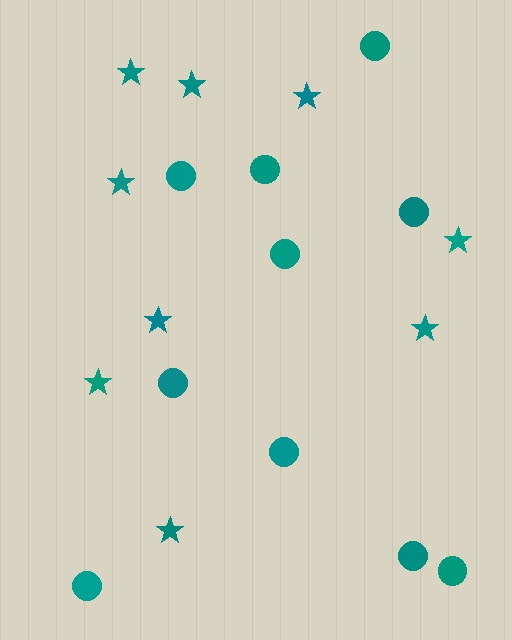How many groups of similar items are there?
There are 2 groups: one group of stars (9) and one group of circles (10).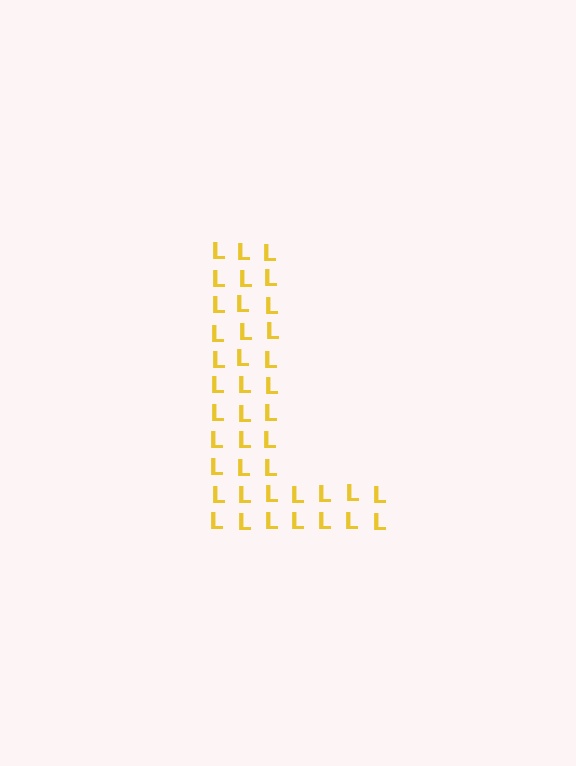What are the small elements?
The small elements are letter L's.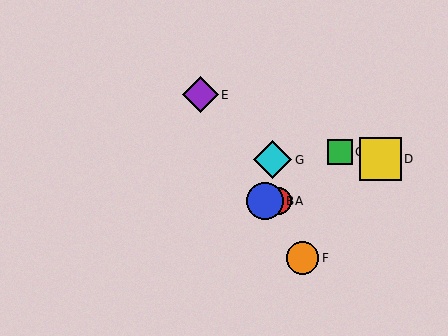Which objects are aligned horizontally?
Objects A, B are aligned horizontally.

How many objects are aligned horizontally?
2 objects (A, B) are aligned horizontally.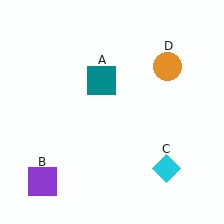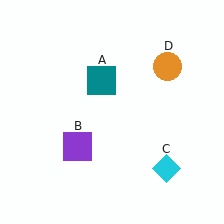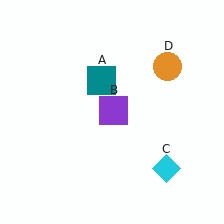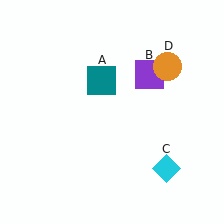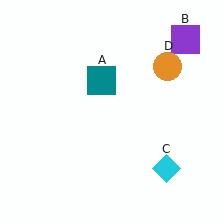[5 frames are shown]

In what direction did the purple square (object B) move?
The purple square (object B) moved up and to the right.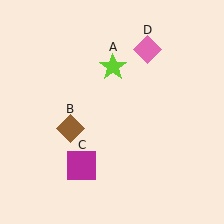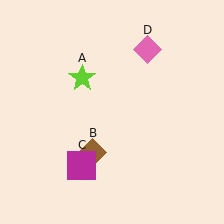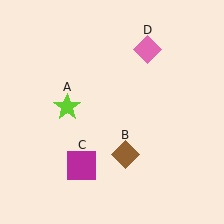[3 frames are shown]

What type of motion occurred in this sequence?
The lime star (object A), brown diamond (object B) rotated counterclockwise around the center of the scene.